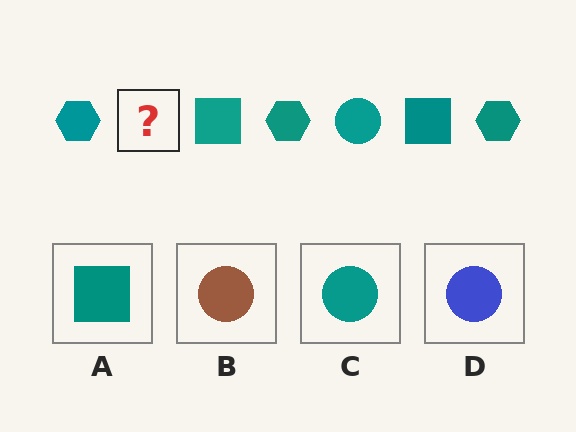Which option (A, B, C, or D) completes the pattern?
C.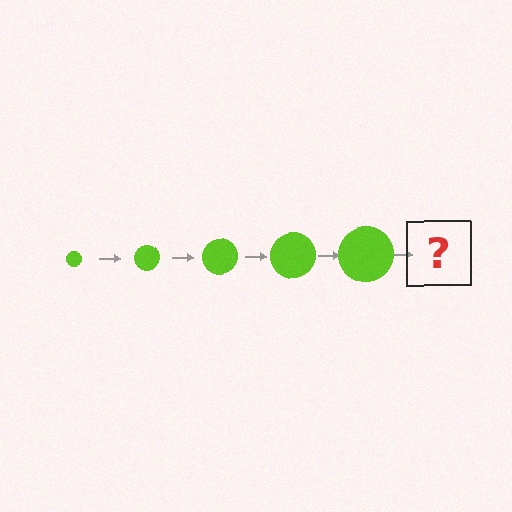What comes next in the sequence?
The next element should be a lime circle, larger than the previous one.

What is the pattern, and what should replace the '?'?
The pattern is that the circle gets progressively larger each step. The '?' should be a lime circle, larger than the previous one.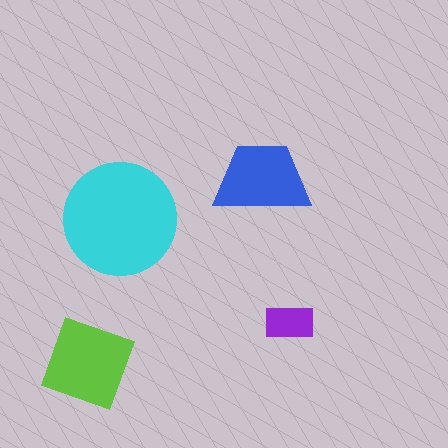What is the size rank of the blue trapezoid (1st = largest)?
3rd.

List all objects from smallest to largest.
The purple rectangle, the blue trapezoid, the lime diamond, the cyan circle.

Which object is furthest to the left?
The lime diamond is leftmost.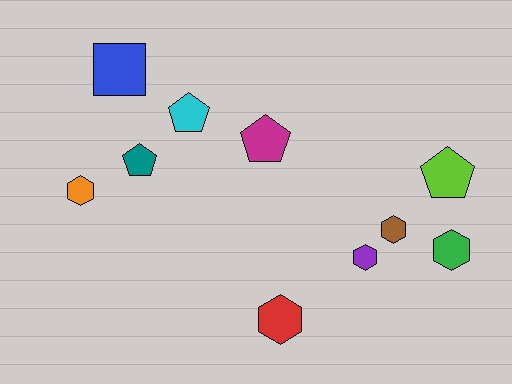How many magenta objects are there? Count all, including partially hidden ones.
There is 1 magenta object.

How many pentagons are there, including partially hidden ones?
There are 4 pentagons.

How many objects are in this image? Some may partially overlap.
There are 10 objects.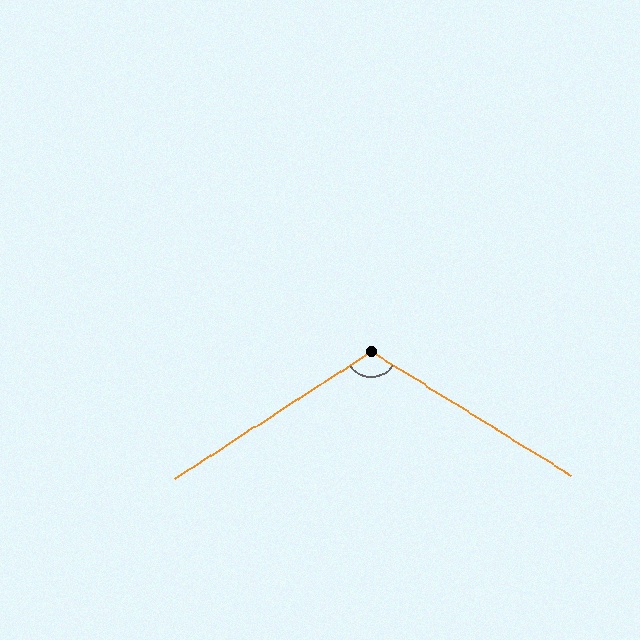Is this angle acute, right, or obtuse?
It is obtuse.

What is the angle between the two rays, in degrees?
Approximately 115 degrees.